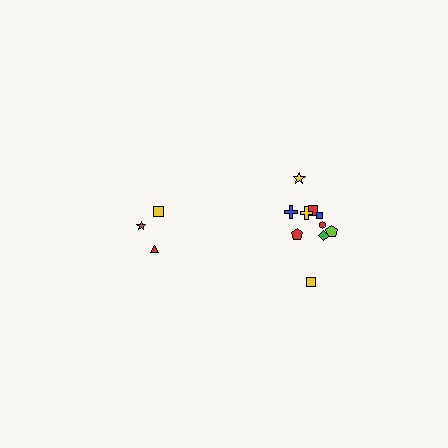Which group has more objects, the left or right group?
The right group.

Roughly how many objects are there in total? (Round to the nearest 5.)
Roughly 15 objects in total.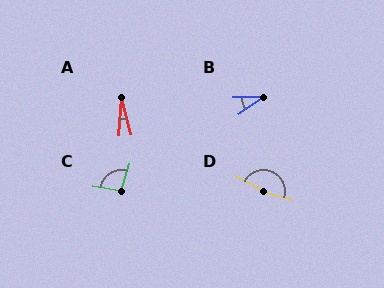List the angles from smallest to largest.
A (18°), B (34°), C (98°), D (168°).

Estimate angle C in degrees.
Approximately 98 degrees.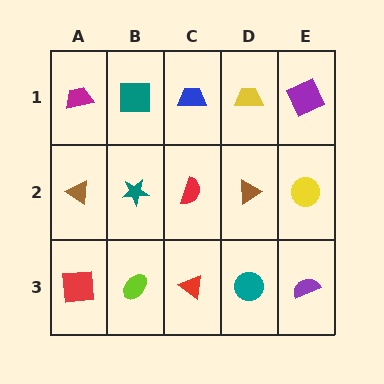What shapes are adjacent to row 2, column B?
A teal square (row 1, column B), a lime ellipse (row 3, column B), a brown triangle (row 2, column A), a red semicircle (row 2, column C).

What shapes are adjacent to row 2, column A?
A magenta trapezoid (row 1, column A), a red square (row 3, column A), a teal star (row 2, column B).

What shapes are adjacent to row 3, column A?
A brown triangle (row 2, column A), a lime ellipse (row 3, column B).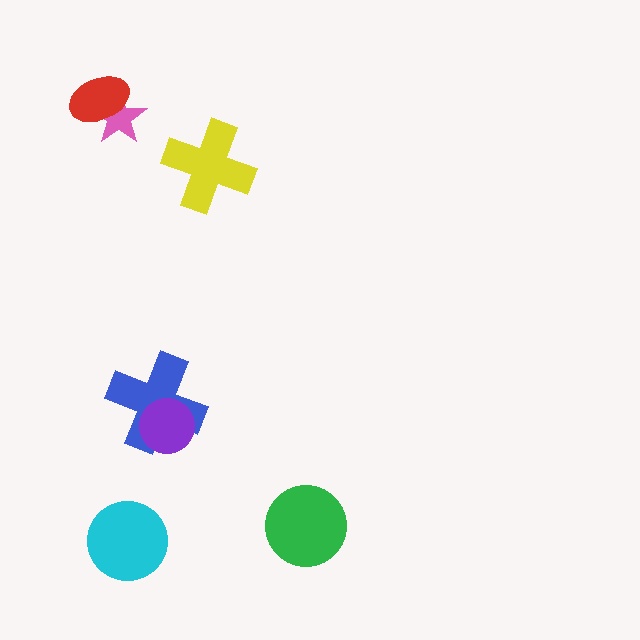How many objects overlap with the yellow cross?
0 objects overlap with the yellow cross.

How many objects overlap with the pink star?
1 object overlaps with the pink star.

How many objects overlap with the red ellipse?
1 object overlaps with the red ellipse.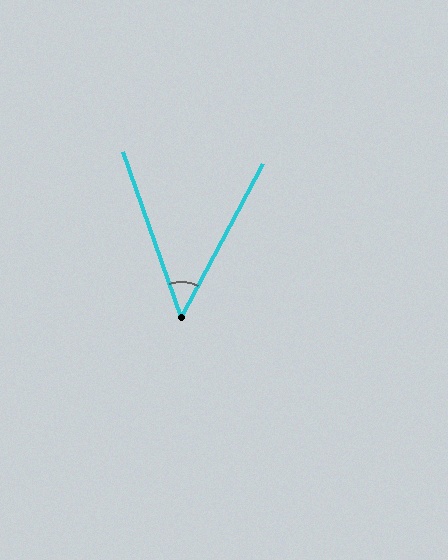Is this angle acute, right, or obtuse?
It is acute.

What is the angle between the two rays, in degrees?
Approximately 47 degrees.